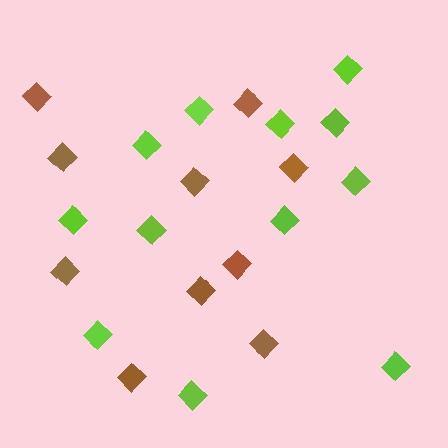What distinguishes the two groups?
There are 2 groups: one group of lime diamonds (12) and one group of brown diamonds (10).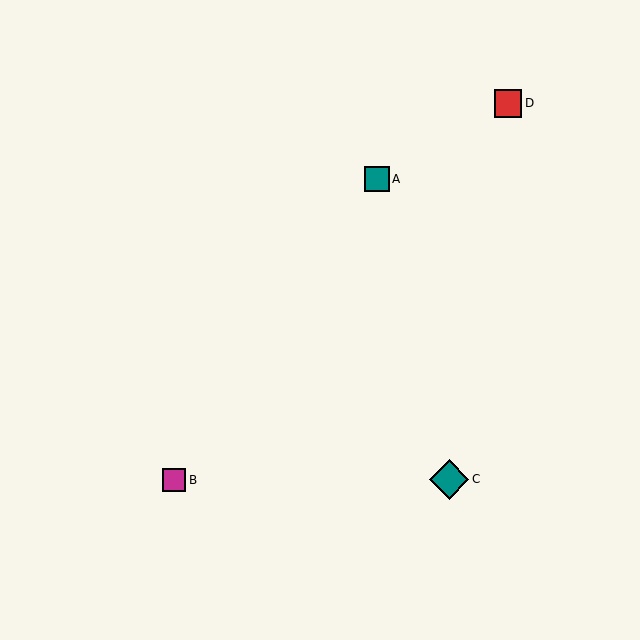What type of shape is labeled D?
Shape D is a red square.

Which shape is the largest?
The teal diamond (labeled C) is the largest.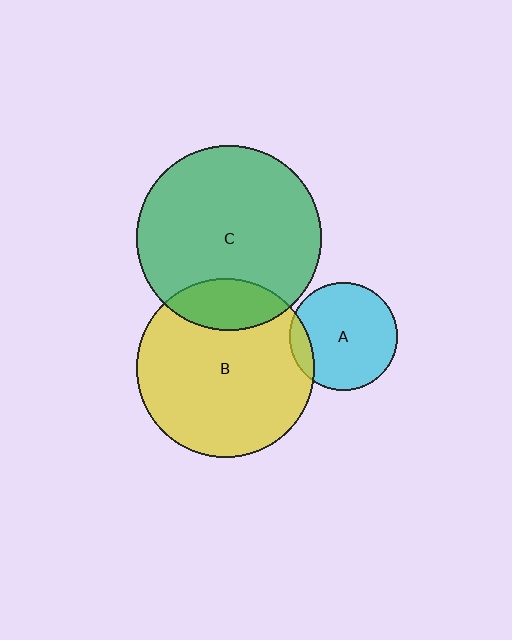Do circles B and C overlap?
Yes.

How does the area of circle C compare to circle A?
Approximately 2.9 times.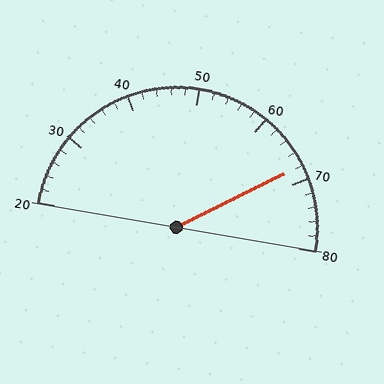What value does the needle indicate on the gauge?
The needle indicates approximately 68.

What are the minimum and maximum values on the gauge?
The gauge ranges from 20 to 80.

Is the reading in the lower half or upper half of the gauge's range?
The reading is in the upper half of the range (20 to 80).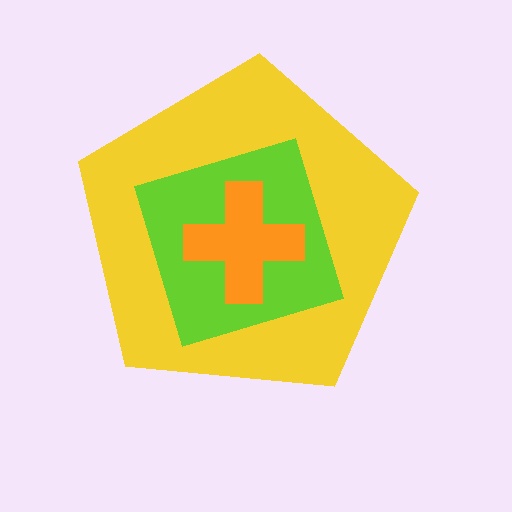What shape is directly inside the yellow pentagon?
The lime square.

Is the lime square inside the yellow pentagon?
Yes.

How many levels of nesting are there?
3.